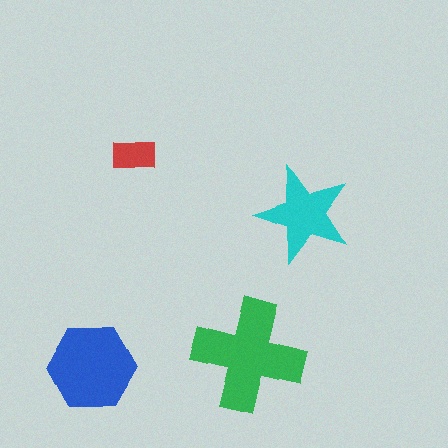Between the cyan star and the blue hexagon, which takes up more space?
The blue hexagon.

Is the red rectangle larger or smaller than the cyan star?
Smaller.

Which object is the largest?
The green cross.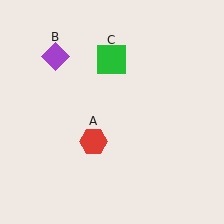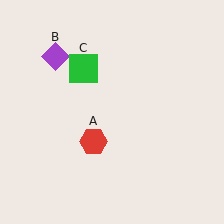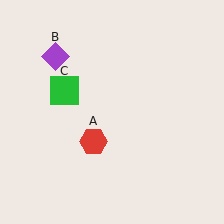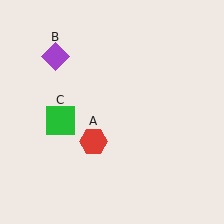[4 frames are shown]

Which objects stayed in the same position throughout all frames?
Red hexagon (object A) and purple diamond (object B) remained stationary.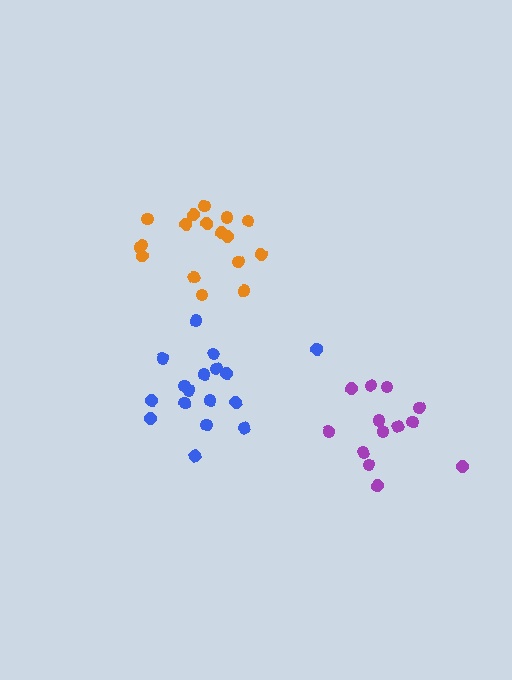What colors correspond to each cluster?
The clusters are colored: orange, blue, purple.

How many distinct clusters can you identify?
There are 3 distinct clusters.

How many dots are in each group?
Group 1: 17 dots, Group 2: 17 dots, Group 3: 13 dots (47 total).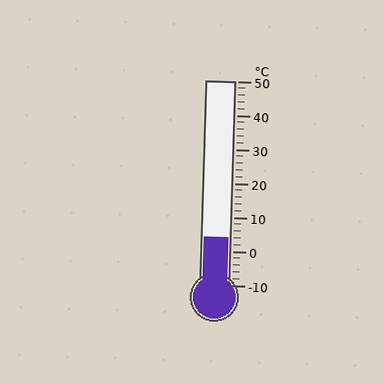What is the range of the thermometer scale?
The thermometer scale ranges from -10°C to 50°C.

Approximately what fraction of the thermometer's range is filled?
The thermometer is filled to approximately 25% of its range.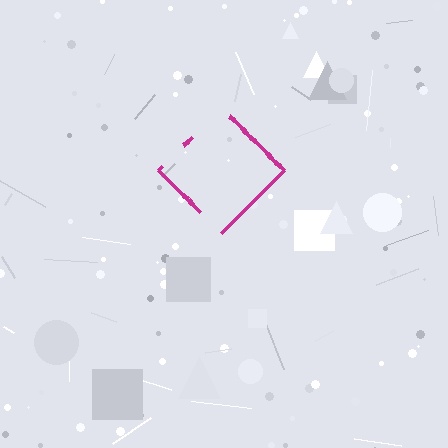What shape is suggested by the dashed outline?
The dashed outline suggests a diamond.